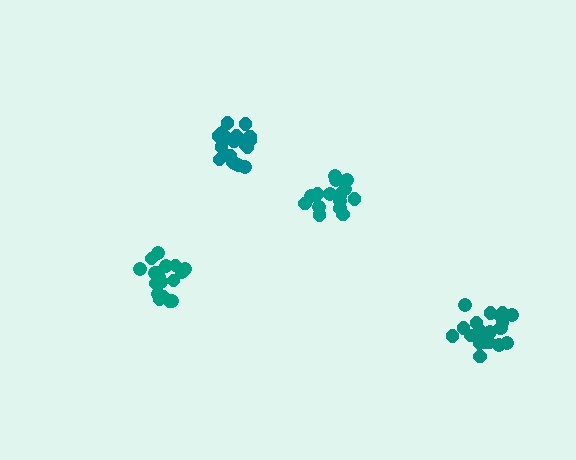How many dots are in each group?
Group 1: 16 dots, Group 2: 20 dots, Group 3: 20 dots, Group 4: 20 dots (76 total).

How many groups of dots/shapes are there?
There are 4 groups.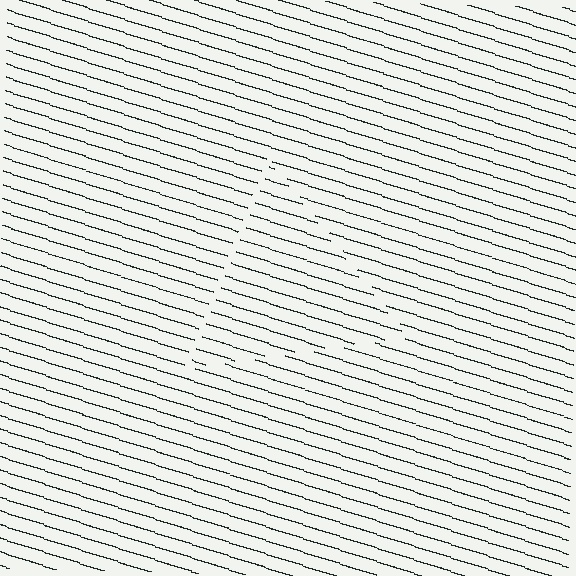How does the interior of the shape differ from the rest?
The interior of the shape contains the same grating, shifted by half a period — the contour is defined by the phase discontinuity where line-ends from the inner and outer gratings abut.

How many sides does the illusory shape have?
3 sides — the line-ends trace a triangle.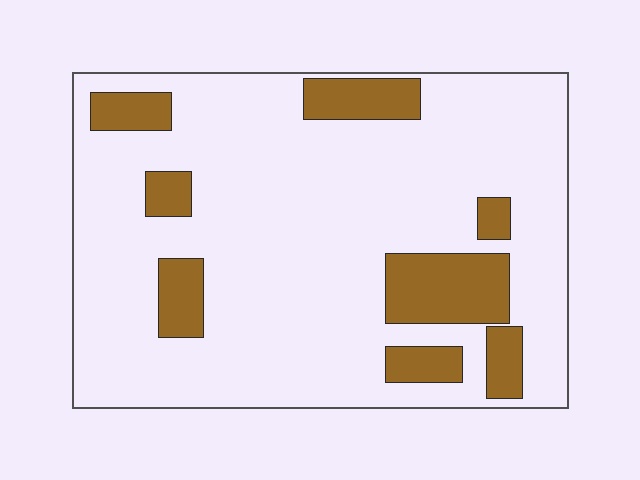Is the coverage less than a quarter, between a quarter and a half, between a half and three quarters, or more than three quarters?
Less than a quarter.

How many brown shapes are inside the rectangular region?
8.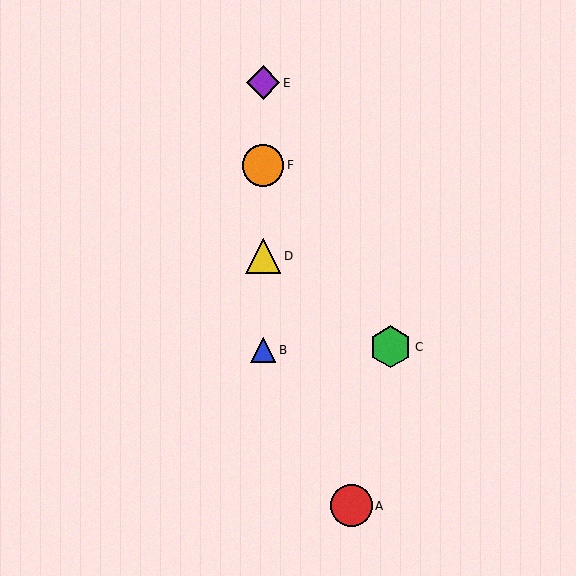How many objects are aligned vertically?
4 objects (B, D, E, F) are aligned vertically.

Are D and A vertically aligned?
No, D is at x≈263 and A is at x≈351.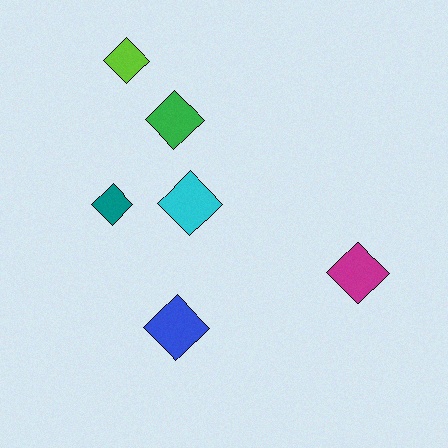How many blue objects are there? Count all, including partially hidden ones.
There is 1 blue object.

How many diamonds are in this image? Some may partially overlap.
There are 6 diamonds.